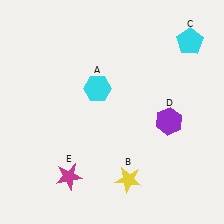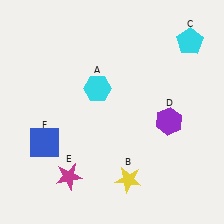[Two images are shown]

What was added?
A blue square (F) was added in Image 2.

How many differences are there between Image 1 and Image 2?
There is 1 difference between the two images.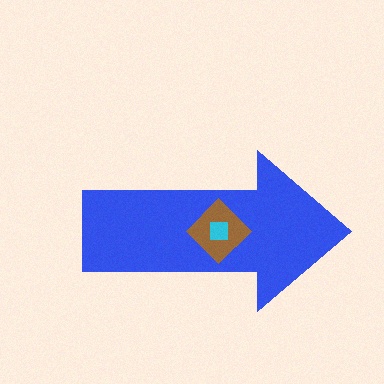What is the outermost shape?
The blue arrow.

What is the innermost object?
The cyan square.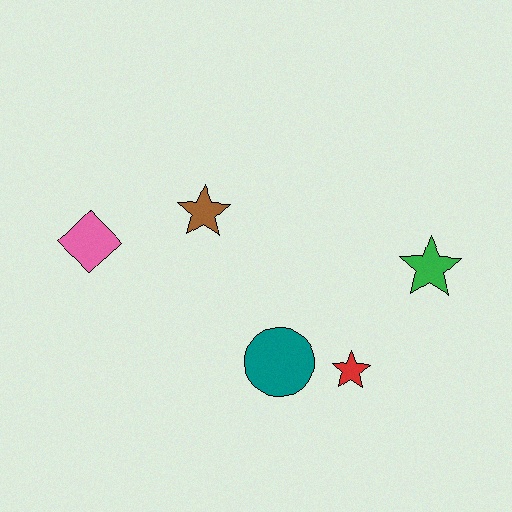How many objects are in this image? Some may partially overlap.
There are 5 objects.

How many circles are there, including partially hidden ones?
There is 1 circle.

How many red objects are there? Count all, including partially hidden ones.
There is 1 red object.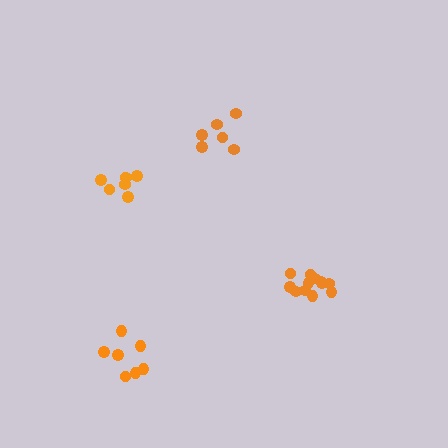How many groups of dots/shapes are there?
There are 4 groups.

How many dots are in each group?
Group 1: 12 dots, Group 2: 7 dots, Group 3: 7 dots, Group 4: 6 dots (32 total).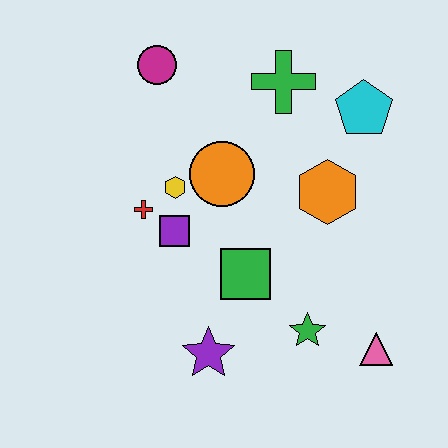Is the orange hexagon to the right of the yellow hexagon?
Yes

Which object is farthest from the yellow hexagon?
The pink triangle is farthest from the yellow hexagon.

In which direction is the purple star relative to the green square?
The purple star is below the green square.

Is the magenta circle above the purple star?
Yes